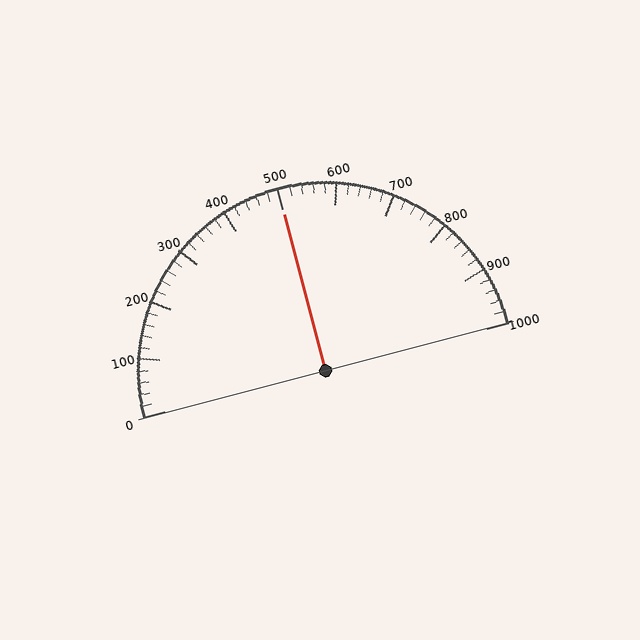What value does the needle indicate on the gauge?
The needle indicates approximately 500.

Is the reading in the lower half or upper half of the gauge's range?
The reading is in the upper half of the range (0 to 1000).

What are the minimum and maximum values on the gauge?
The gauge ranges from 0 to 1000.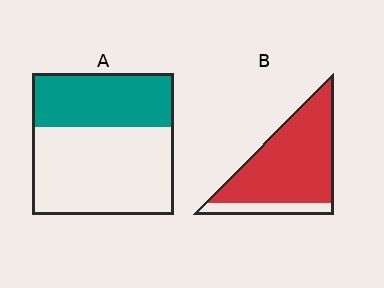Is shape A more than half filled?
No.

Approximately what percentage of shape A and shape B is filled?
A is approximately 40% and B is approximately 85%.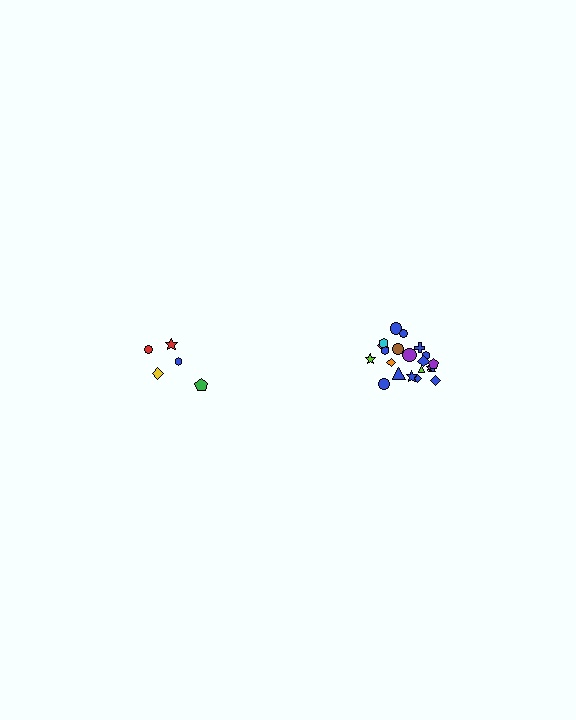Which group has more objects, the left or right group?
The right group.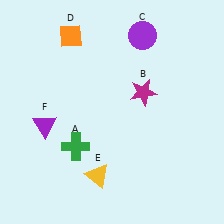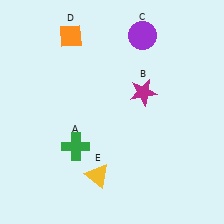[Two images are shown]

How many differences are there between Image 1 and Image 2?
There is 1 difference between the two images.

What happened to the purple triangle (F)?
The purple triangle (F) was removed in Image 2. It was in the bottom-left area of Image 1.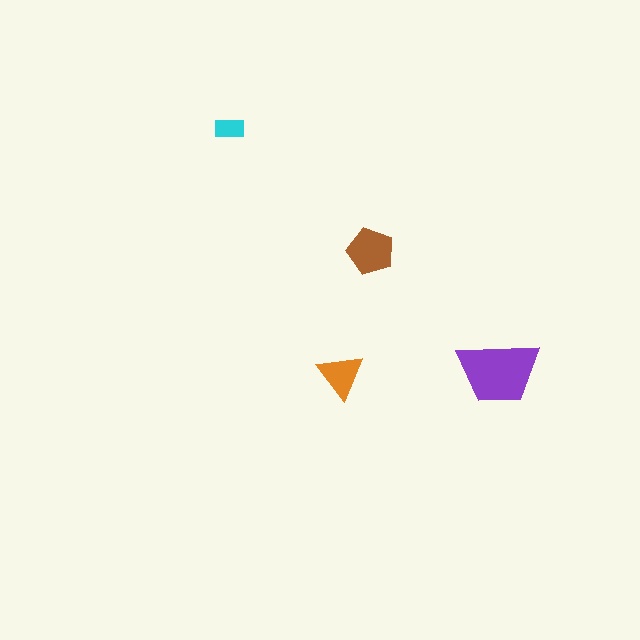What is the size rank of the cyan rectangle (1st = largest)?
4th.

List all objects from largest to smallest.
The purple trapezoid, the brown pentagon, the orange triangle, the cyan rectangle.